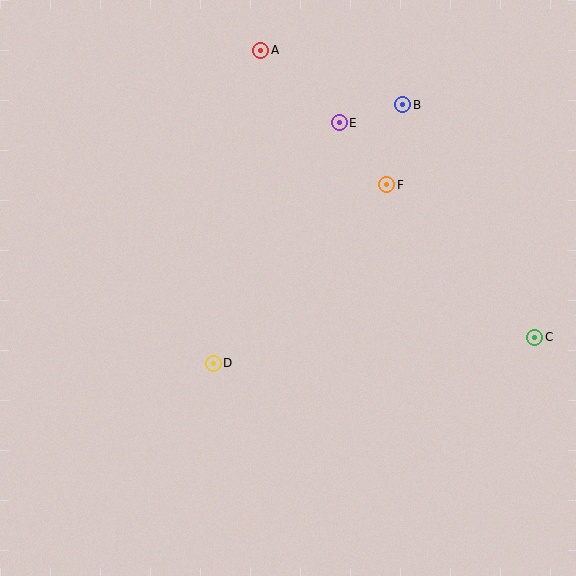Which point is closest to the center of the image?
Point D at (213, 363) is closest to the center.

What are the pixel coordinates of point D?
Point D is at (213, 363).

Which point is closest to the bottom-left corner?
Point D is closest to the bottom-left corner.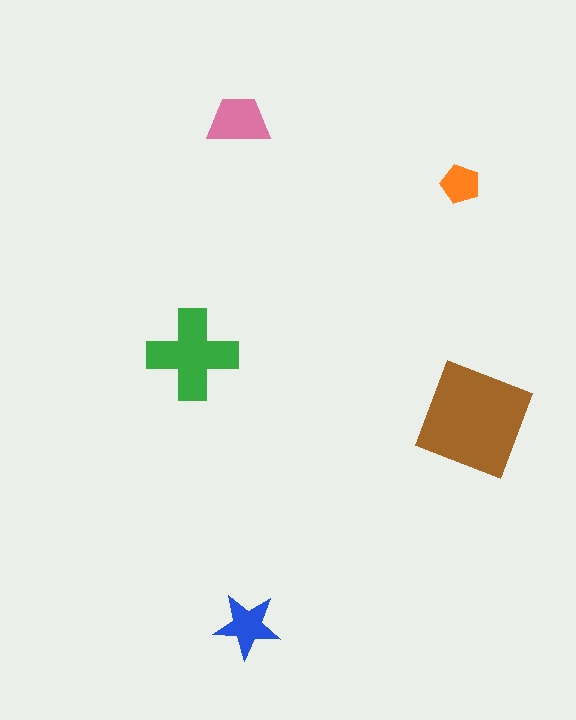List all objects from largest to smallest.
The brown square, the green cross, the pink trapezoid, the blue star, the orange pentagon.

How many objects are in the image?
There are 5 objects in the image.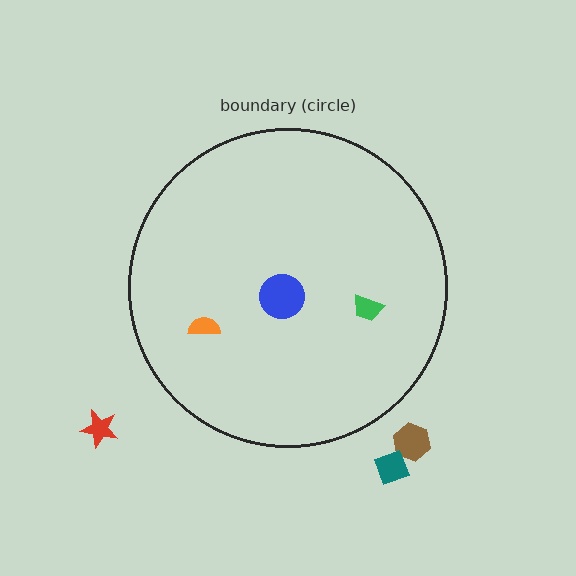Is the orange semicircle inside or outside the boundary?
Inside.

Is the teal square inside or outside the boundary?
Outside.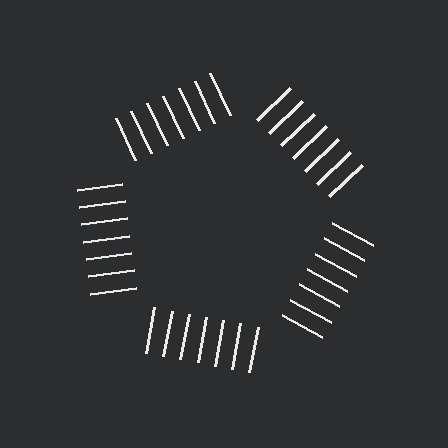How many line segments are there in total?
35 — 7 along each of the 5 edges.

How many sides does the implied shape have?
5 sides — the line-ends trace a pentagon.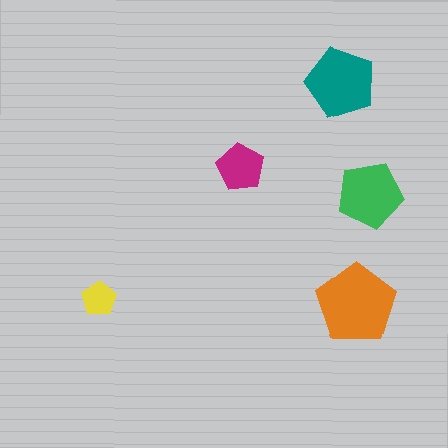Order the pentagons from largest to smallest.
the orange one, the teal one, the green one, the magenta one, the yellow one.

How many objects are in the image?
There are 5 objects in the image.